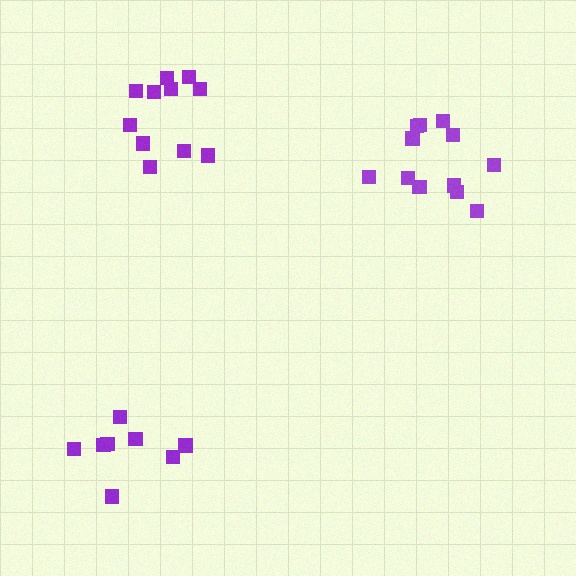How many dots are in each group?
Group 1: 12 dots, Group 2: 11 dots, Group 3: 8 dots (31 total).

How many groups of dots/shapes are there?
There are 3 groups.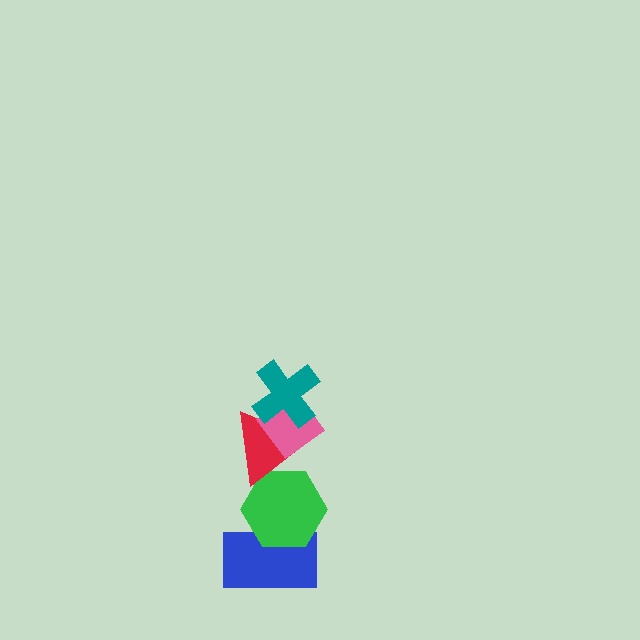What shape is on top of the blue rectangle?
The green hexagon is on top of the blue rectangle.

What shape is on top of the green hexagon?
The red triangle is on top of the green hexagon.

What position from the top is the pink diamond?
The pink diamond is 2nd from the top.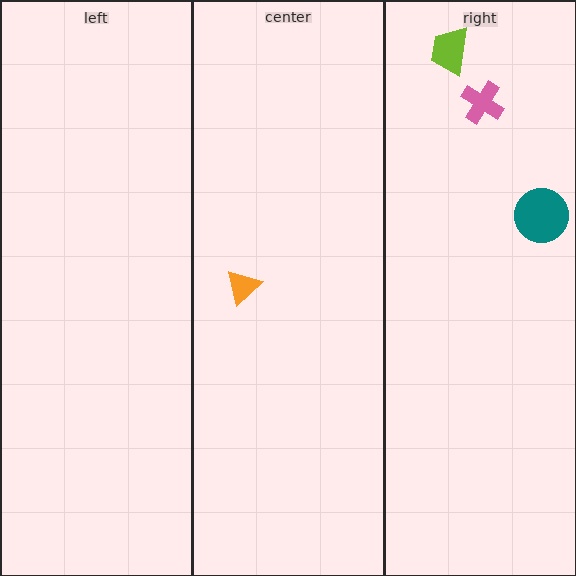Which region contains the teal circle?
The right region.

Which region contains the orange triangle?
The center region.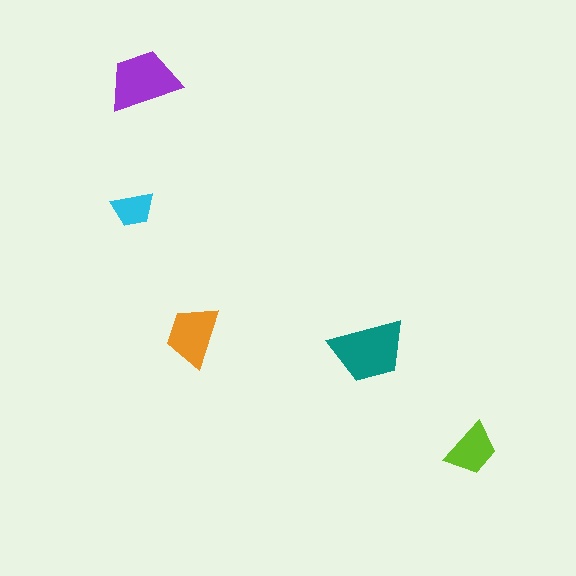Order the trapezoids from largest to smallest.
the teal one, the purple one, the orange one, the lime one, the cyan one.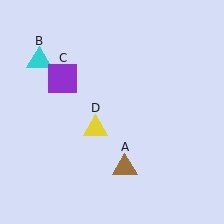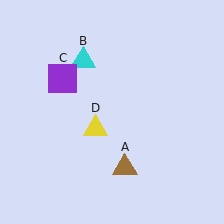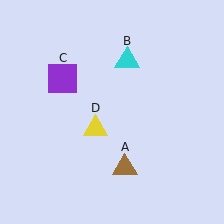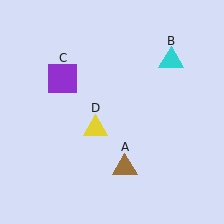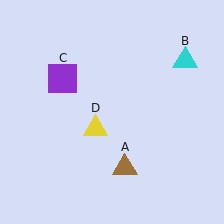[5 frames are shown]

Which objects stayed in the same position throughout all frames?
Brown triangle (object A) and purple square (object C) and yellow triangle (object D) remained stationary.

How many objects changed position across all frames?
1 object changed position: cyan triangle (object B).